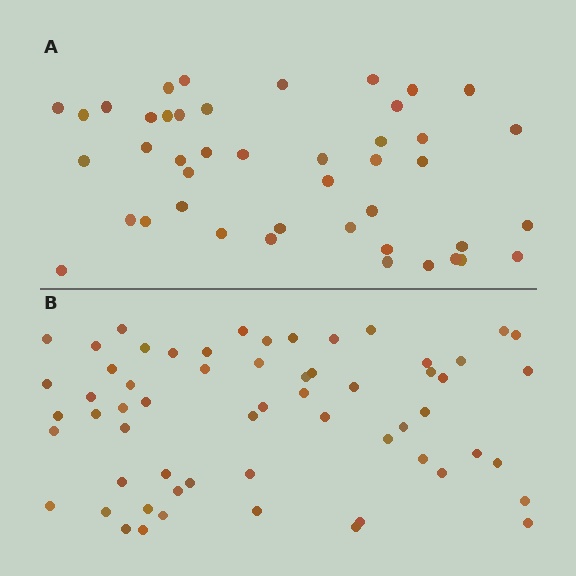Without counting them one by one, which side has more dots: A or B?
Region B (the bottom region) has more dots.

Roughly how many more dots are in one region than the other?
Region B has approximately 15 more dots than region A.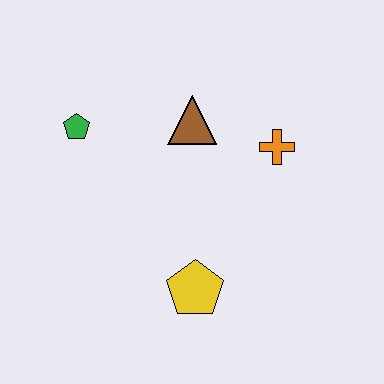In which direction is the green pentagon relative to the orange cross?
The green pentagon is to the left of the orange cross.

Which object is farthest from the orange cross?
The green pentagon is farthest from the orange cross.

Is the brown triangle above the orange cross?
Yes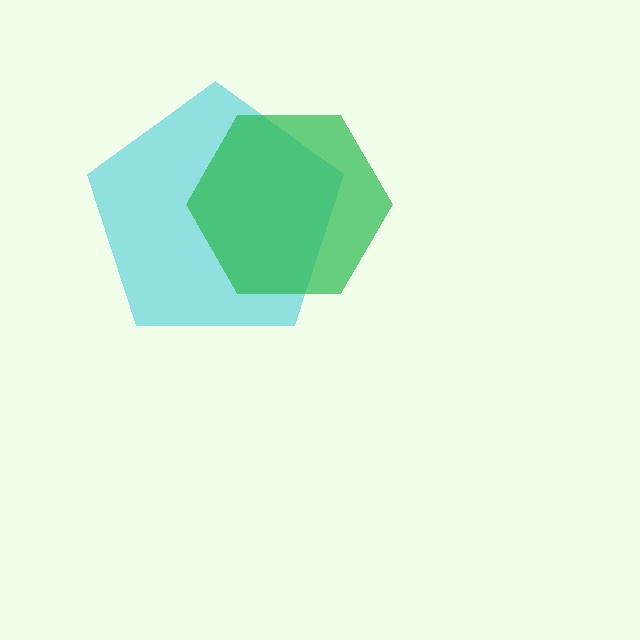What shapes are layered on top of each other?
The layered shapes are: a cyan pentagon, a green hexagon.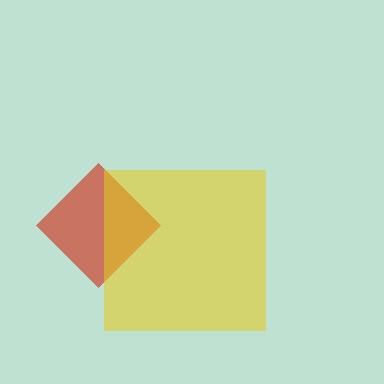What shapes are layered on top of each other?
The layered shapes are: a red diamond, a yellow square.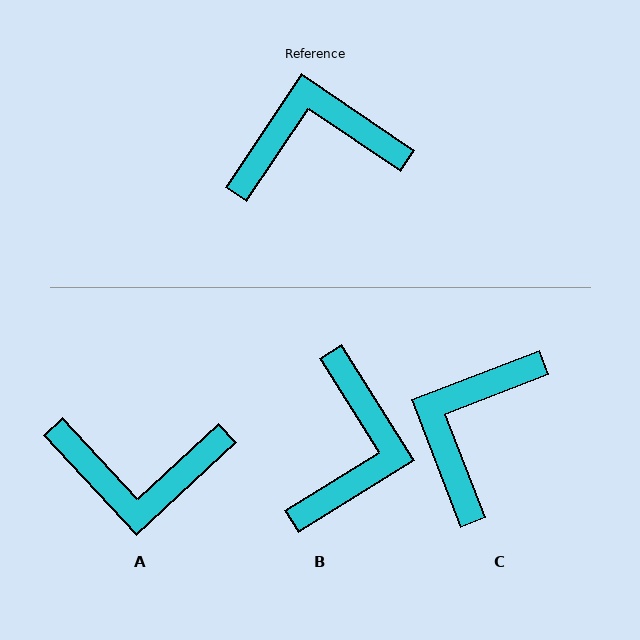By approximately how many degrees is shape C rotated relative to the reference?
Approximately 55 degrees counter-clockwise.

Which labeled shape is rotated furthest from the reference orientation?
A, about 167 degrees away.